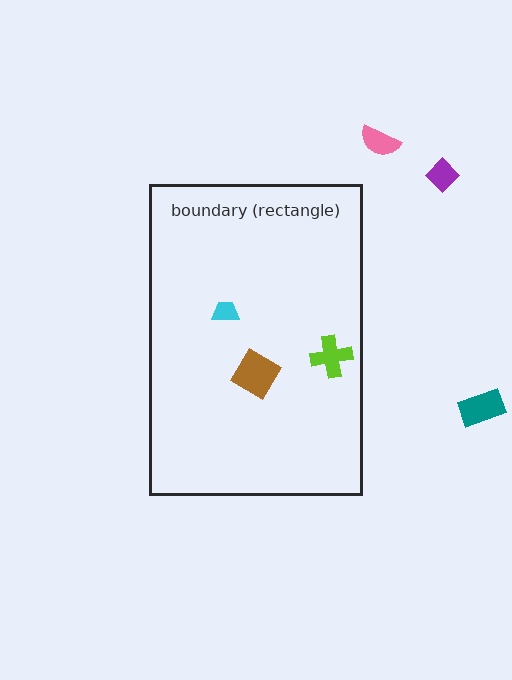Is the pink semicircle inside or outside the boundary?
Outside.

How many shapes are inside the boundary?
3 inside, 3 outside.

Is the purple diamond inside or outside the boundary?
Outside.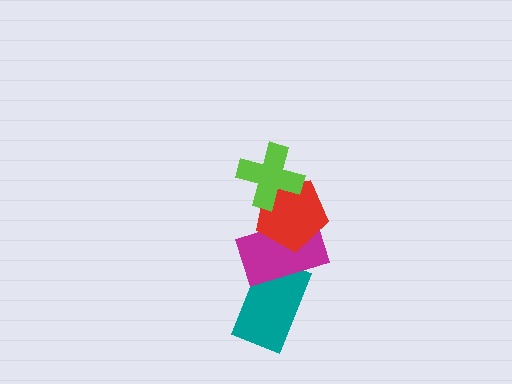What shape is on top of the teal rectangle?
The magenta rectangle is on top of the teal rectangle.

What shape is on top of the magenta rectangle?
The red pentagon is on top of the magenta rectangle.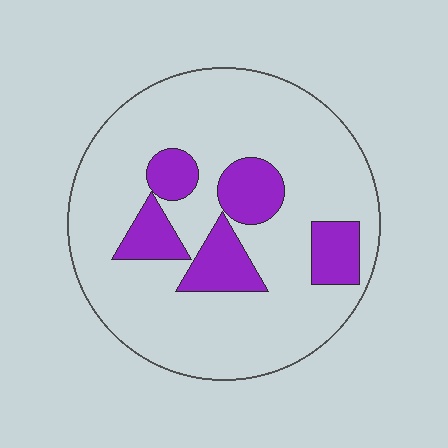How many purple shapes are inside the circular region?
5.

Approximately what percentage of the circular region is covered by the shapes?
Approximately 20%.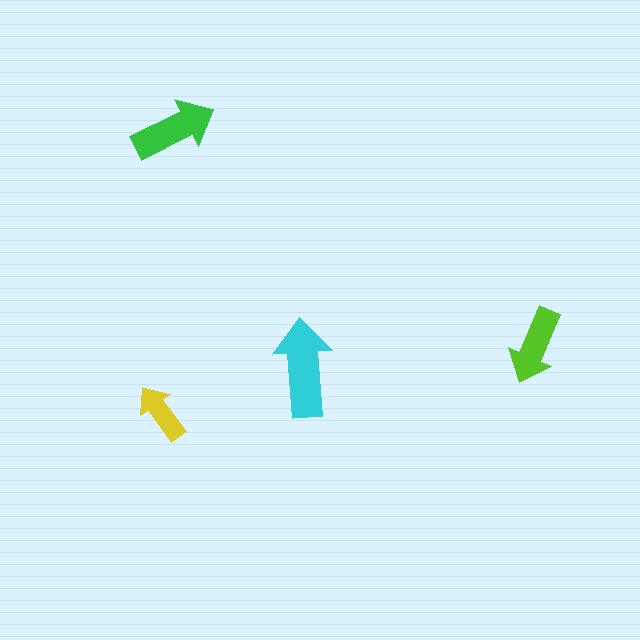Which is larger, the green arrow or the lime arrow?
The green one.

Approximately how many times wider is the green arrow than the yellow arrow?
About 1.5 times wider.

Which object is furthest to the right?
The lime arrow is rightmost.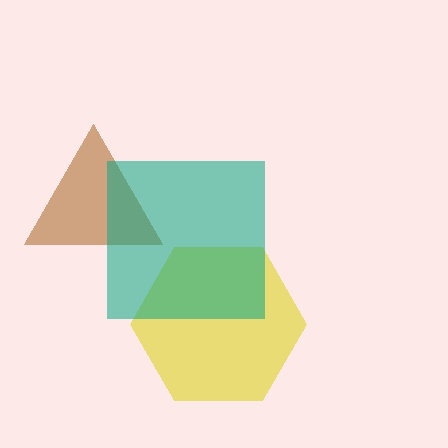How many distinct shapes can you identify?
There are 3 distinct shapes: a brown triangle, a yellow hexagon, a teal square.